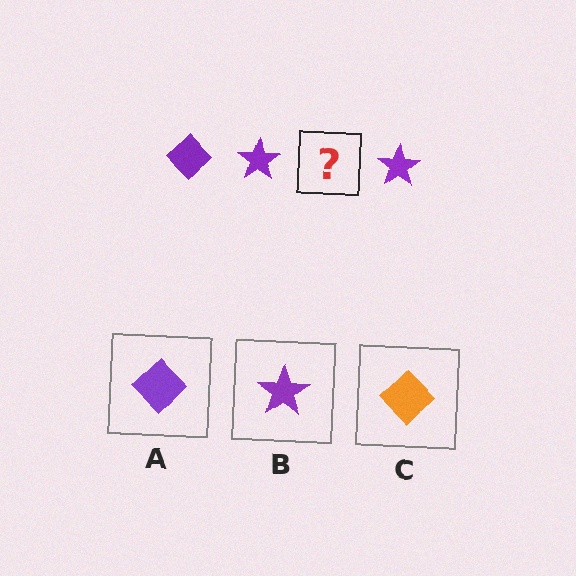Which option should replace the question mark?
Option A.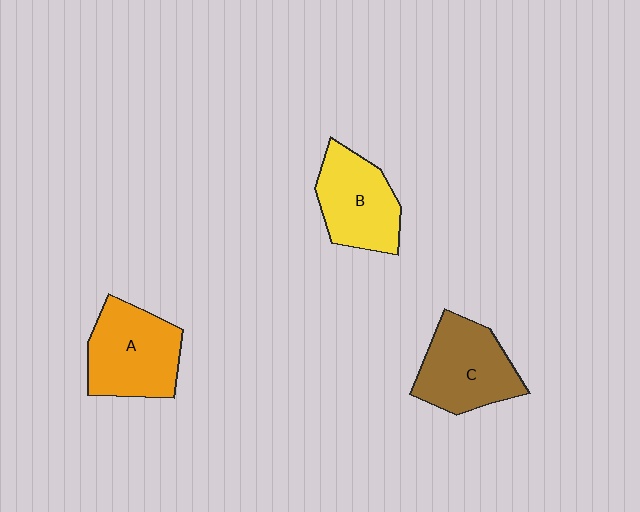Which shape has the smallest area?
Shape B (yellow).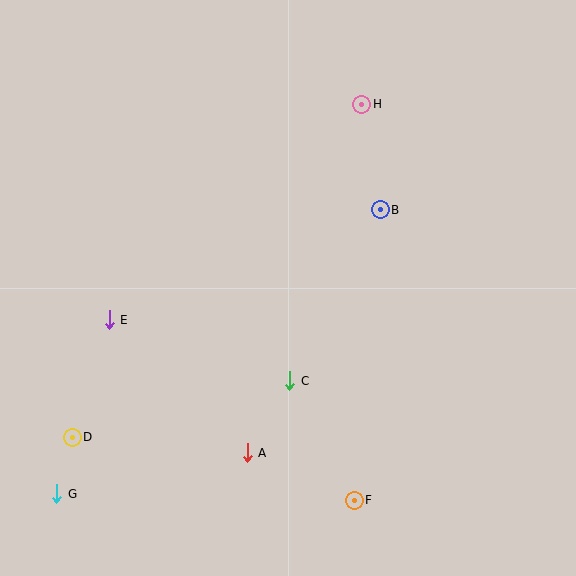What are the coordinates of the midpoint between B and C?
The midpoint between B and C is at (335, 295).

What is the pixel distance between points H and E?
The distance between H and E is 332 pixels.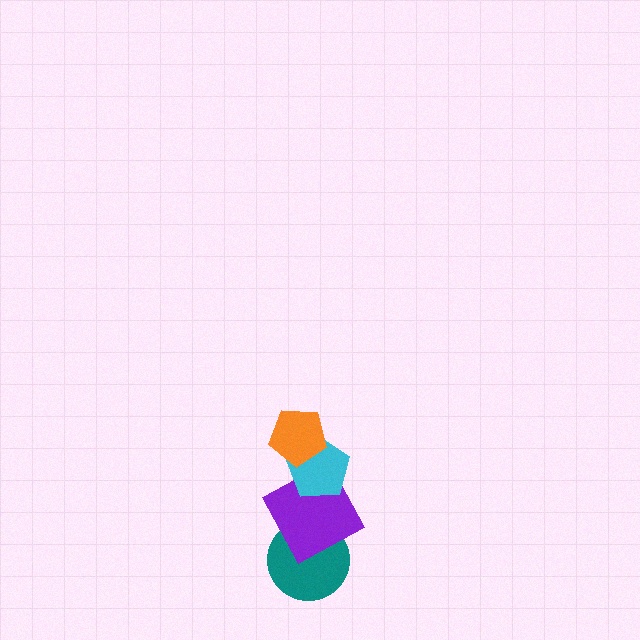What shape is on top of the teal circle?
The purple square is on top of the teal circle.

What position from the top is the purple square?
The purple square is 3rd from the top.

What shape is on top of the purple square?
The cyan pentagon is on top of the purple square.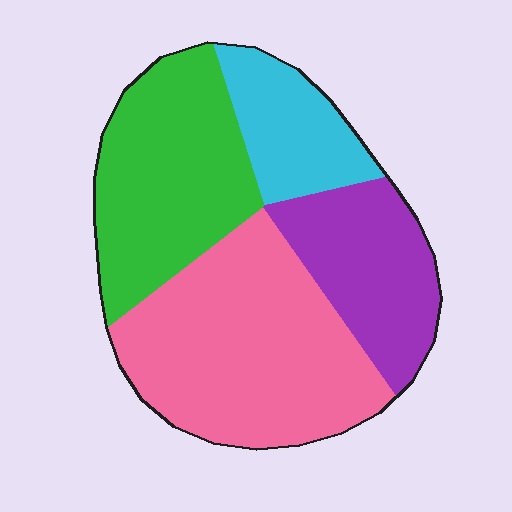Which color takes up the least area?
Cyan, at roughly 15%.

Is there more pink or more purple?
Pink.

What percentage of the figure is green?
Green covers roughly 30% of the figure.